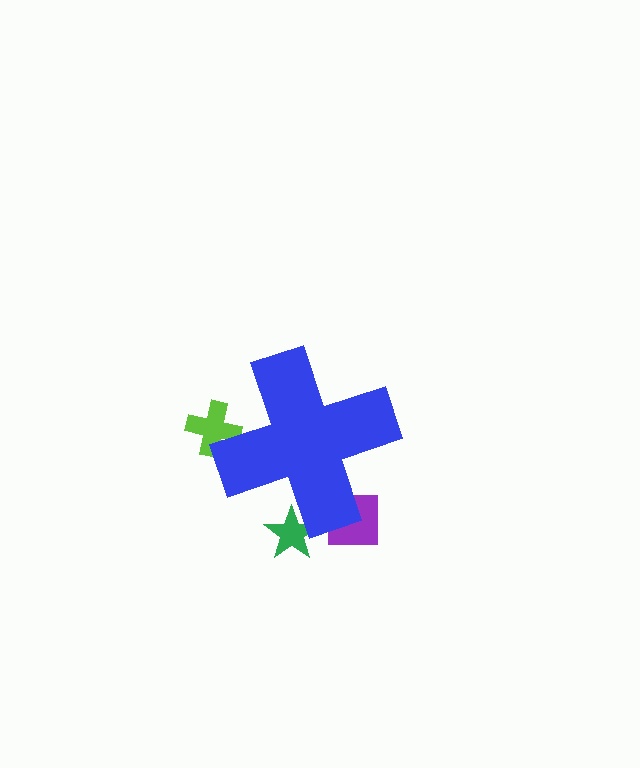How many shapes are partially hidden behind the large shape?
3 shapes are partially hidden.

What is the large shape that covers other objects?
A blue cross.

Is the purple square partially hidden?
Yes, the purple square is partially hidden behind the blue cross.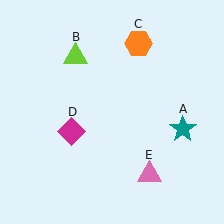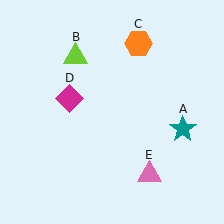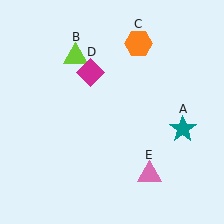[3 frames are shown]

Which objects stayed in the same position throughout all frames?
Teal star (object A) and lime triangle (object B) and orange hexagon (object C) and pink triangle (object E) remained stationary.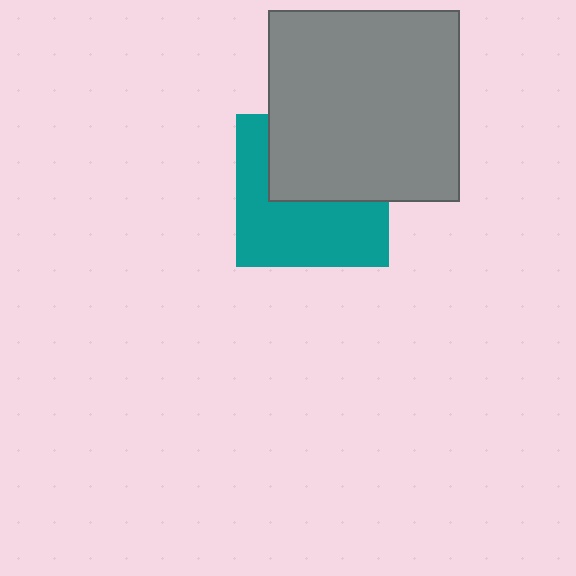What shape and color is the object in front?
The object in front is a gray square.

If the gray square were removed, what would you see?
You would see the complete teal square.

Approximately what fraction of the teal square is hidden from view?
Roughly 45% of the teal square is hidden behind the gray square.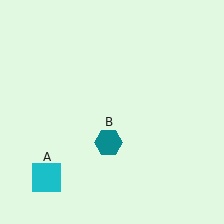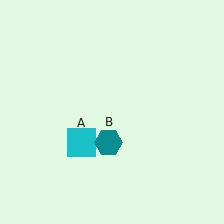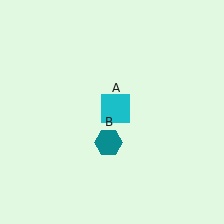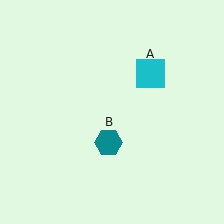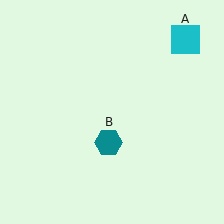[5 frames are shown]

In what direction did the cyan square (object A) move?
The cyan square (object A) moved up and to the right.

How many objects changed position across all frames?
1 object changed position: cyan square (object A).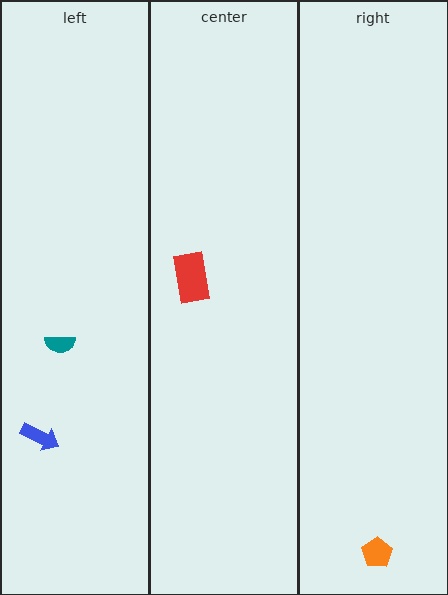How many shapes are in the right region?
1.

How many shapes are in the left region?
2.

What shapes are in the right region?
The orange pentagon.